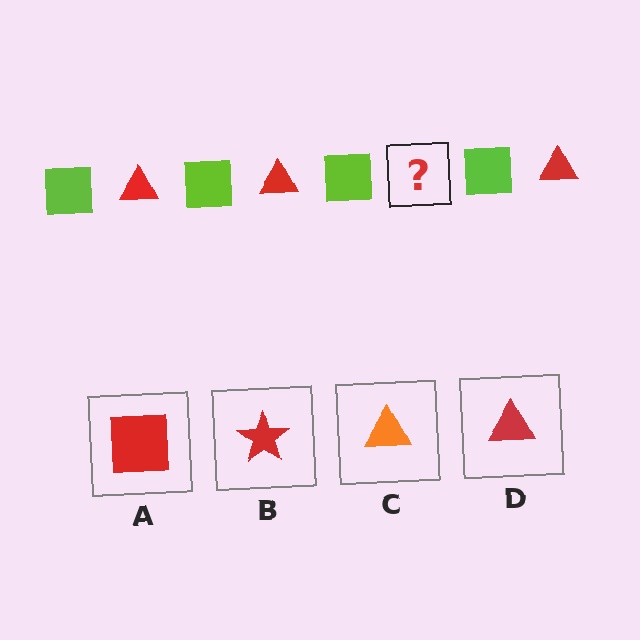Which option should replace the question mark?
Option D.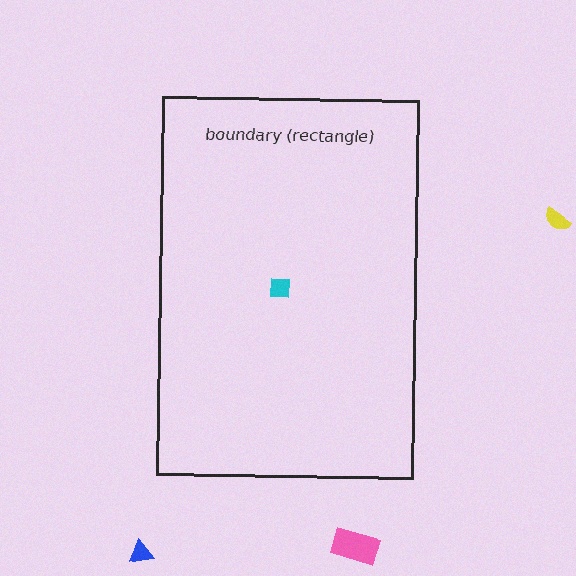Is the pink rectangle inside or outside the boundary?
Outside.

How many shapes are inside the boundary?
1 inside, 3 outside.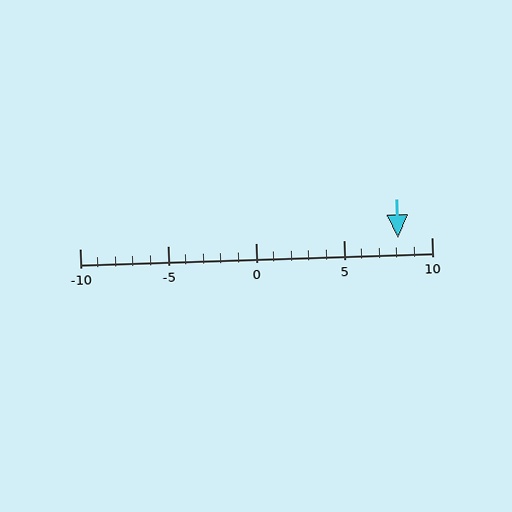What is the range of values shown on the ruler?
The ruler shows values from -10 to 10.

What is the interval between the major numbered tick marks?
The major tick marks are spaced 5 units apart.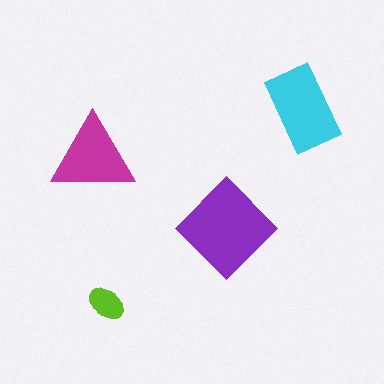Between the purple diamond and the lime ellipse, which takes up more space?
The purple diamond.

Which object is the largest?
The purple diamond.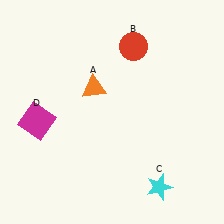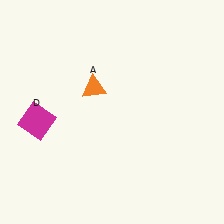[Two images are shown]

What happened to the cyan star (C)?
The cyan star (C) was removed in Image 2. It was in the bottom-right area of Image 1.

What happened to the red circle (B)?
The red circle (B) was removed in Image 2. It was in the top-right area of Image 1.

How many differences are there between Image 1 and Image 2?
There are 2 differences between the two images.